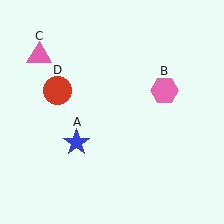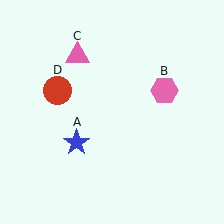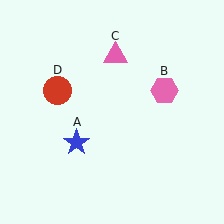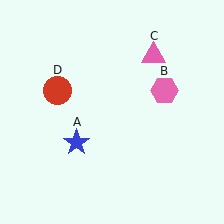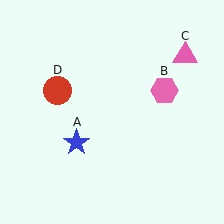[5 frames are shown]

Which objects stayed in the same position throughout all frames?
Blue star (object A) and pink hexagon (object B) and red circle (object D) remained stationary.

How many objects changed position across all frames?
1 object changed position: pink triangle (object C).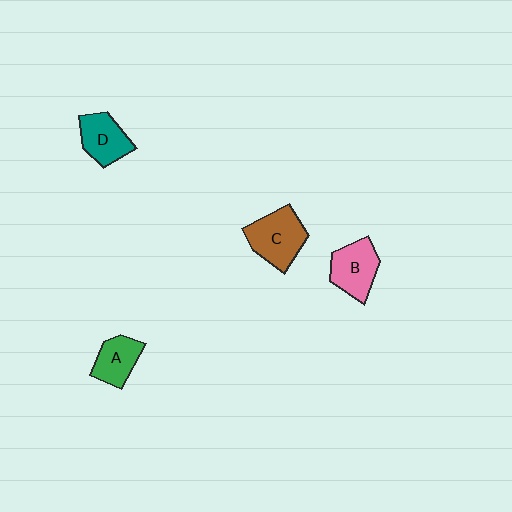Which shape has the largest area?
Shape C (brown).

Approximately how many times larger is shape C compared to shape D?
Approximately 1.3 times.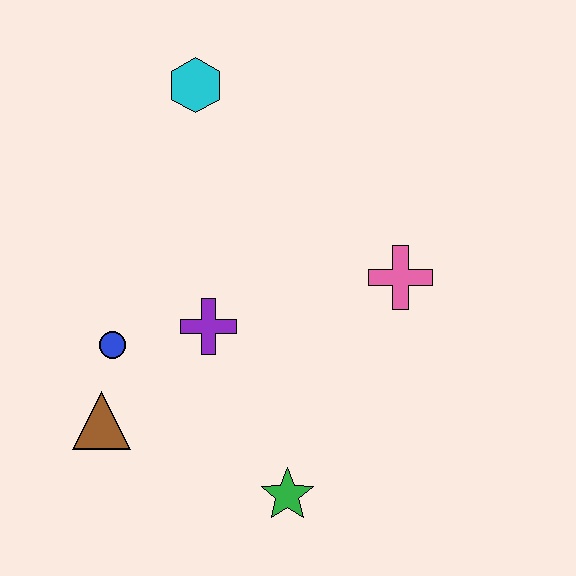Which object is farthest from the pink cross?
The brown triangle is farthest from the pink cross.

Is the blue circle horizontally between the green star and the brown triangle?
Yes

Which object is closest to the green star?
The purple cross is closest to the green star.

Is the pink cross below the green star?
No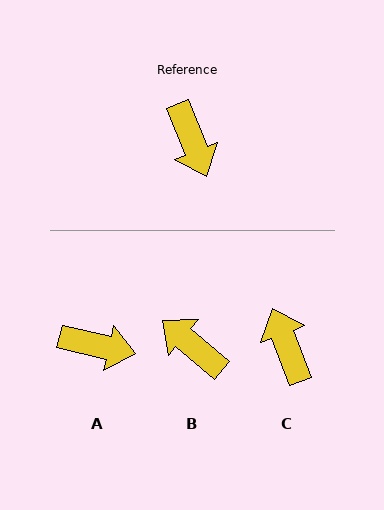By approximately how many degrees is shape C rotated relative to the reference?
Approximately 180 degrees counter-clockwise.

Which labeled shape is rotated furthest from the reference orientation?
C, about 180 degrees away.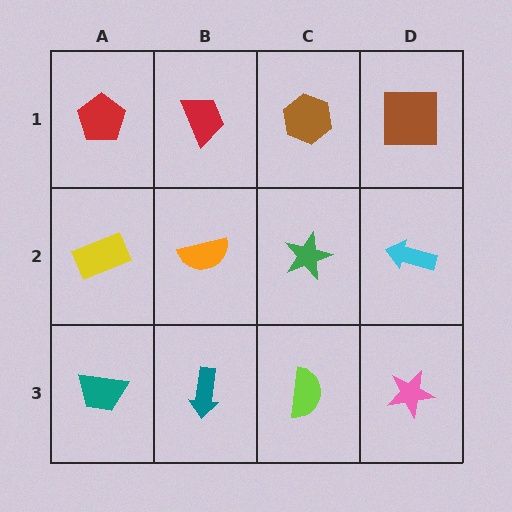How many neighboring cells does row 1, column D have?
2.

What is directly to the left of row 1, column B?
A red pentagon.